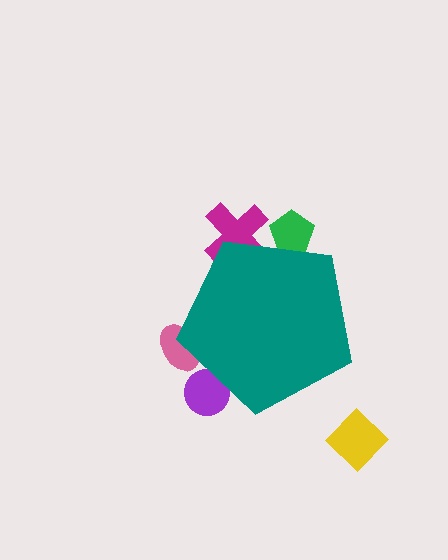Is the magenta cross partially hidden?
Yes, the magenta cross is partially hidden behind the teal pentagon.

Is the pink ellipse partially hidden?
Yes, the pink ellipse is partially hidden behind the teal pentagon.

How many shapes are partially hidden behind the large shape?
4 shapes are partially hidden.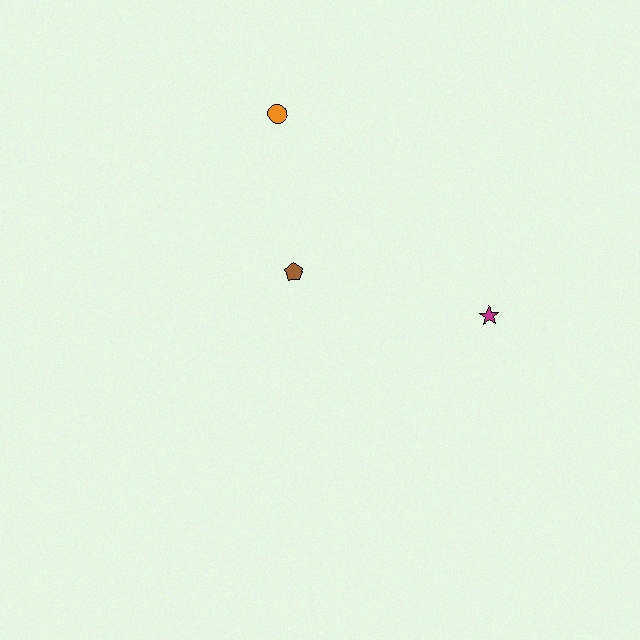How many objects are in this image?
There are 3 objects.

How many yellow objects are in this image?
There are no yellow objects.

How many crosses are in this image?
There are no crosses.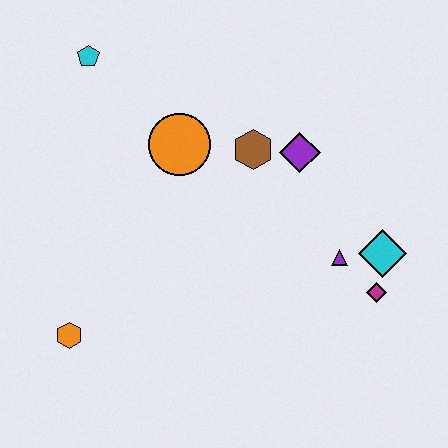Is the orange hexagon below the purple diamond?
Yes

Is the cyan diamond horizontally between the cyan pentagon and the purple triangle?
No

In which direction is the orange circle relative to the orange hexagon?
The orange circle is above the orange hexagon.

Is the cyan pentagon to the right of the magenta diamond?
No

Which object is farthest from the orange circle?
The magenta diamond is farthest from the orange circle.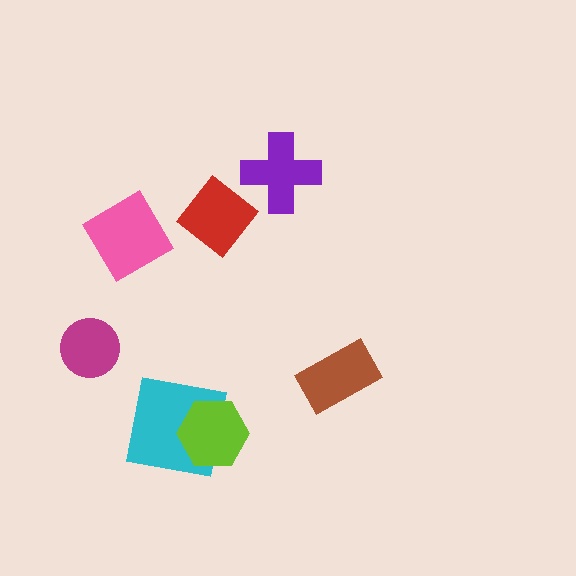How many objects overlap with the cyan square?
1 object overlaps with the cyan square.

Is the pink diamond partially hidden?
No, no other shape covers it.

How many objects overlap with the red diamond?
0 objects overlap with the red diamond.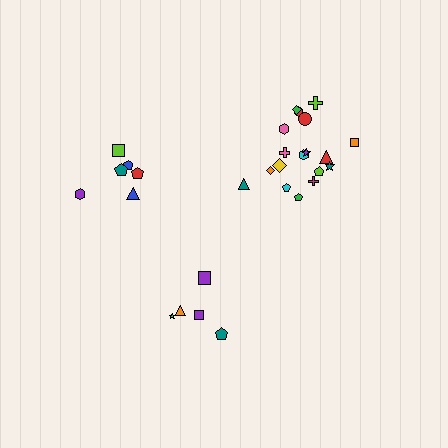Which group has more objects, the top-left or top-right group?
The top-right group.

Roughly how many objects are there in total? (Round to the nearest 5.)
Roughly 30 objects in total.